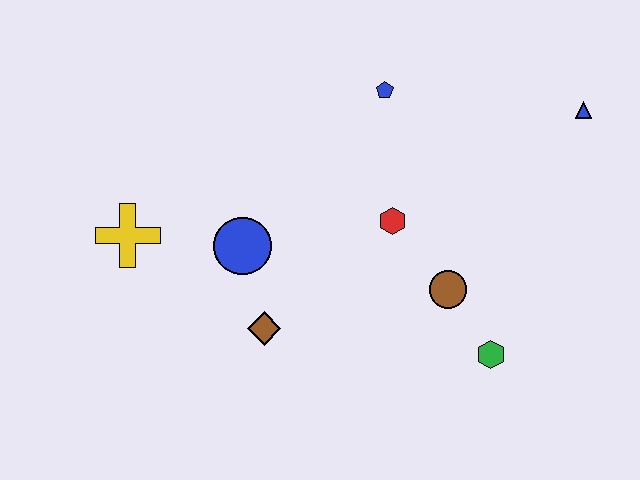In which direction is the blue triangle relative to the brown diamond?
The blue triangle is to the right of the brown diamond.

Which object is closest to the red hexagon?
The brown circle is closest to the red hexagon.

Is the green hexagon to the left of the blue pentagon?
No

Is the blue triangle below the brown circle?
No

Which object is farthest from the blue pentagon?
The yellow cross is farthest from the blue pentagon.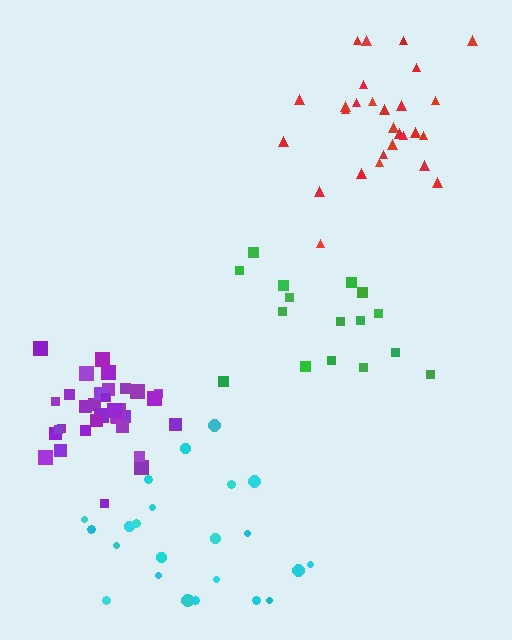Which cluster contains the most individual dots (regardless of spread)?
Purple (35).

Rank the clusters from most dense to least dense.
purple, red, green, cyan.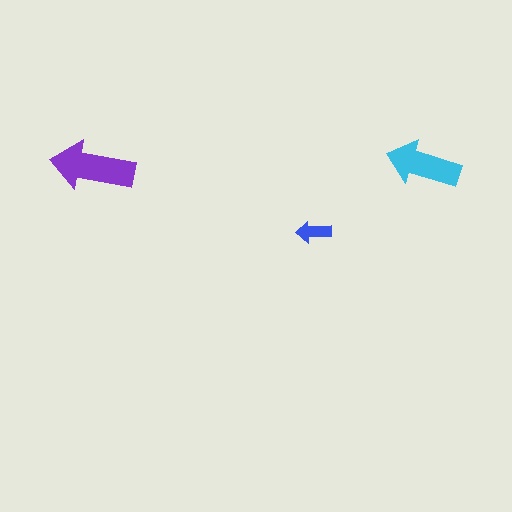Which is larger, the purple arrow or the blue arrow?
The purple one.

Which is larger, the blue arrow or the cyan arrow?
The cyan one.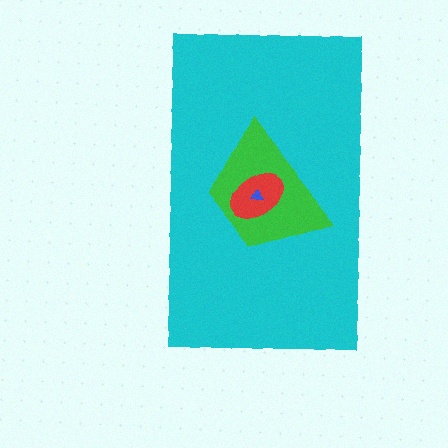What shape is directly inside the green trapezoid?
The red ellipse.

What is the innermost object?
The blue triangle.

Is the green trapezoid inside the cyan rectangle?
Yes.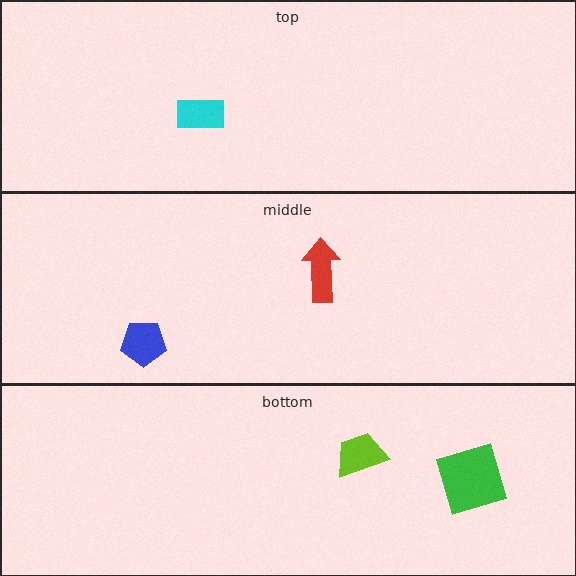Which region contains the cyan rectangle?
The top region.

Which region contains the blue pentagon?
The middle region.